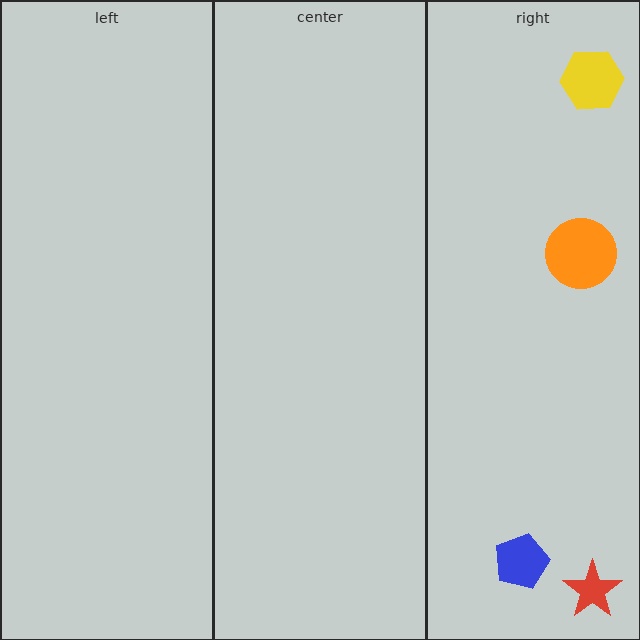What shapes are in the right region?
The orange circle, the red star, the yellow hexagon, the blue pentagon.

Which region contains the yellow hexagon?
The right region.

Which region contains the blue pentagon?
The right region.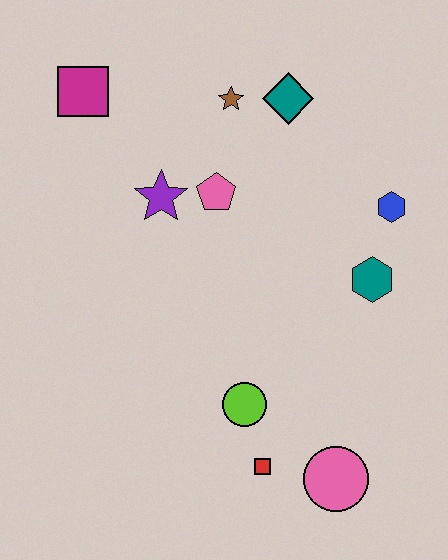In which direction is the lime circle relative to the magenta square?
The lime circle is below the magenta square.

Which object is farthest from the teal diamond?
The pink circle is farthest from the teal diamond.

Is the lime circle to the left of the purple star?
No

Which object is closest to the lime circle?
The red square is closest to the lime circle.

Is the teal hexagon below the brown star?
Yes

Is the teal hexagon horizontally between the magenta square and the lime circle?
No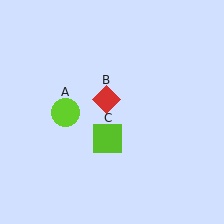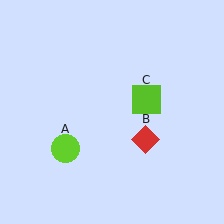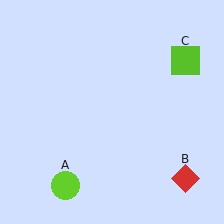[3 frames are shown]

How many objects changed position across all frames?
3 objects changed position: lime circle (object A), red diamond (object B), lime square (object C).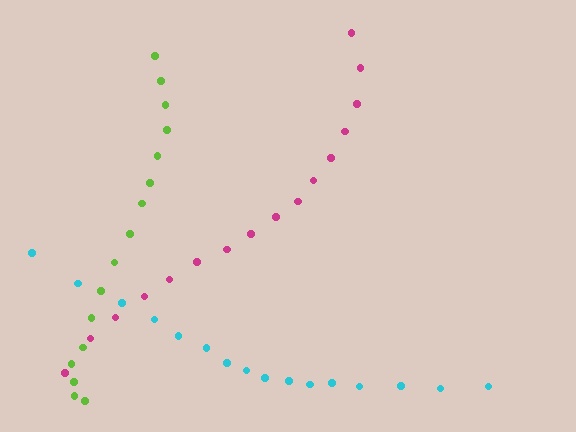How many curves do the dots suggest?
There are 3 distinct paths.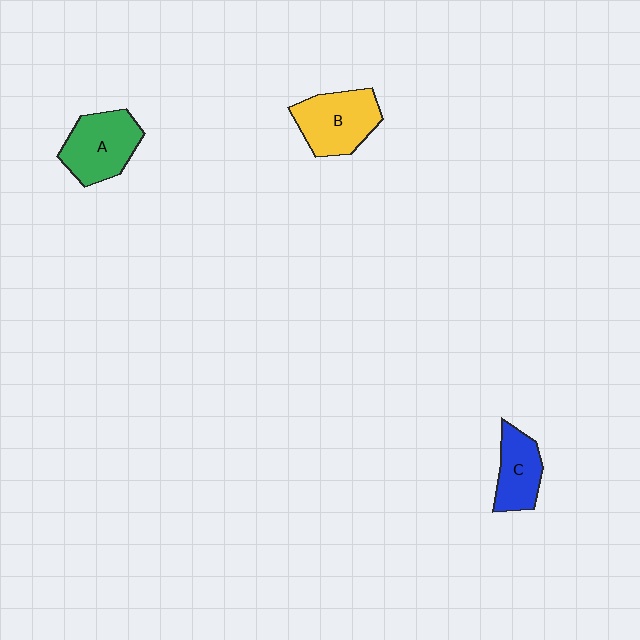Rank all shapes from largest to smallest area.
From largest to smallest: B (yellow), A (green), C (blue).